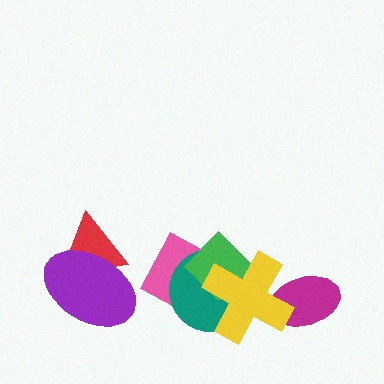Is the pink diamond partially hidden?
Yes, it is partially covered by another shape.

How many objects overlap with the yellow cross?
4 objects overlap with the yellow cross.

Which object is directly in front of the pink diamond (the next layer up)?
The teal circle is directly in front of the pink diamond.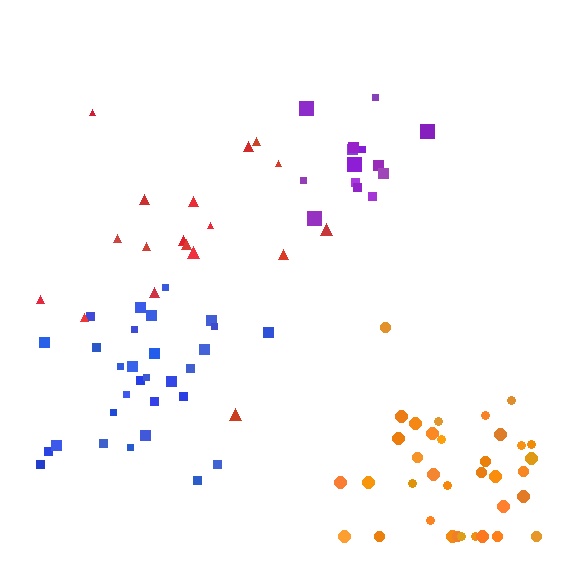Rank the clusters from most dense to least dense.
orange, blue, purple, red.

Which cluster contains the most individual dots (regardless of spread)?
Orange (35).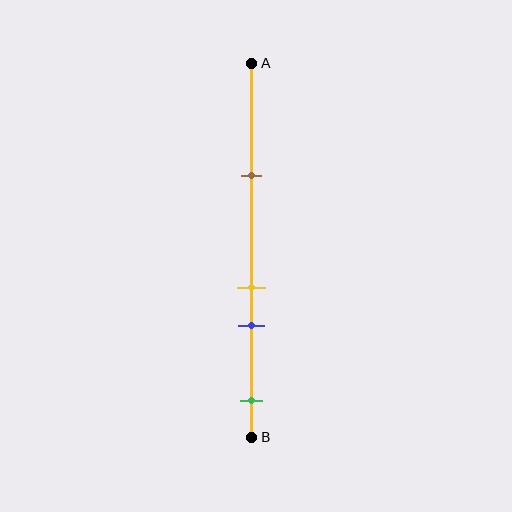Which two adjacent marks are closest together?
The yellow and blue marks are the closest adjacent pair.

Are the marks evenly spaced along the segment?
No, the marks are not evenly spaced.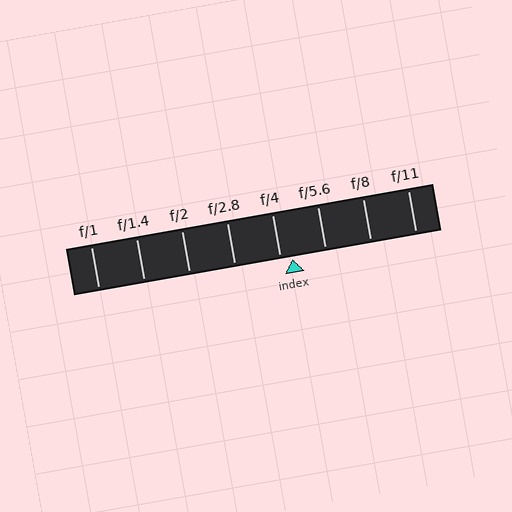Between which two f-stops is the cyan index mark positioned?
The index mark is between f/4 and f/5.6.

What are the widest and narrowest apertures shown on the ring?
The widest aperture shown is f/1 and the narrowest is f/11.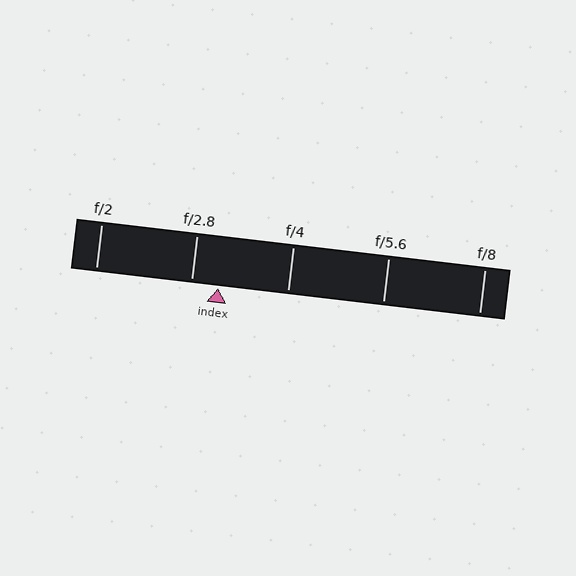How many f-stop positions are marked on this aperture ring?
There are 5 f-stop positions marked.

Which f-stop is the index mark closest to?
The index mark is closest to f/2.8.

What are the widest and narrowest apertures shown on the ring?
The widest aperture shown is f/2 and the narrowest is f/8.